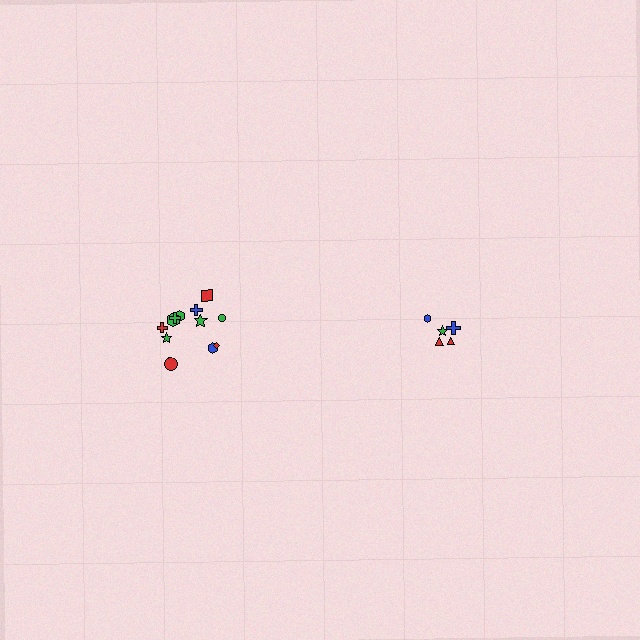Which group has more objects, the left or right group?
The left group.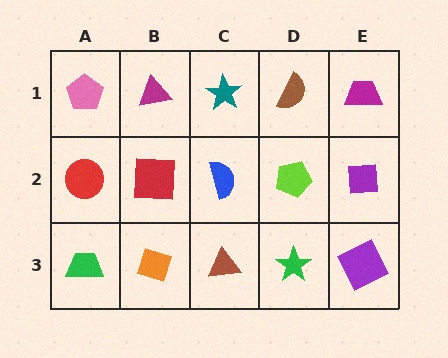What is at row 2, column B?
A red square.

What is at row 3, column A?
A green trapezoid.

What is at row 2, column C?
A blue semicircle.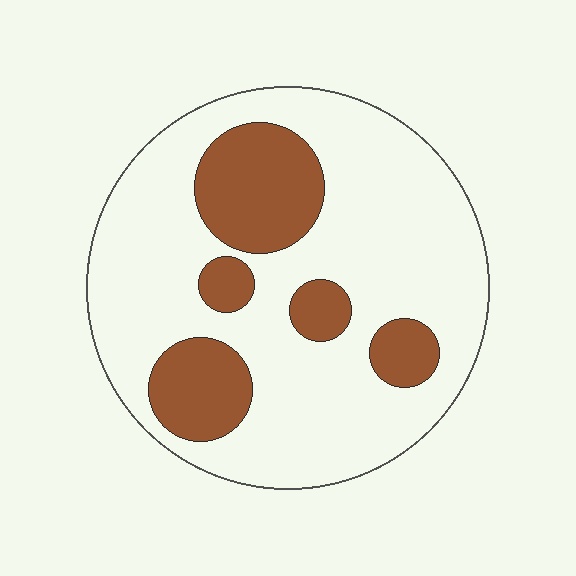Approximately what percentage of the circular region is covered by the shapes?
Approximately 25%.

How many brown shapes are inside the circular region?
5.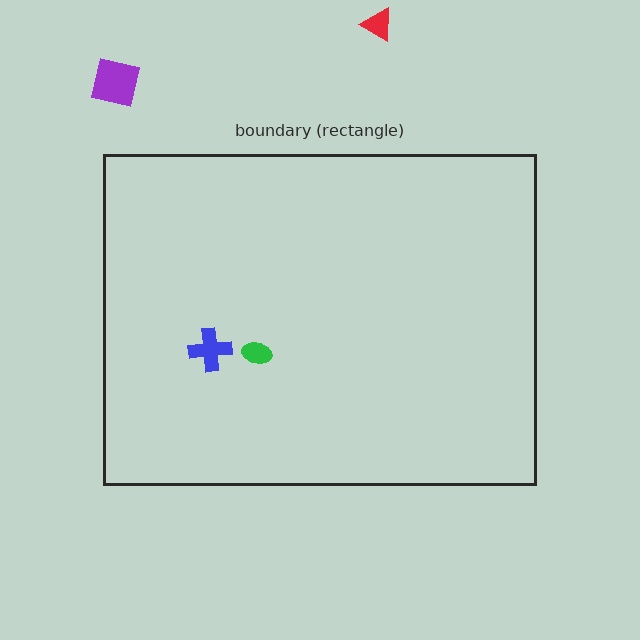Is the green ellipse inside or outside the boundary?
Inside.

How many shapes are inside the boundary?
2 inside, 2 outside.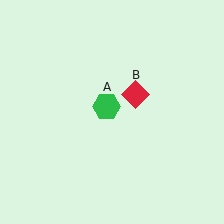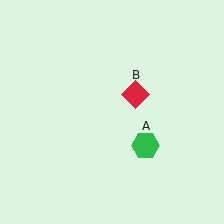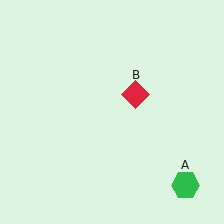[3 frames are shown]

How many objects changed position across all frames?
1 object changed position: green hexagon (object A).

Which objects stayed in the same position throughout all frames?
Red diamond (object B) remained stationary.